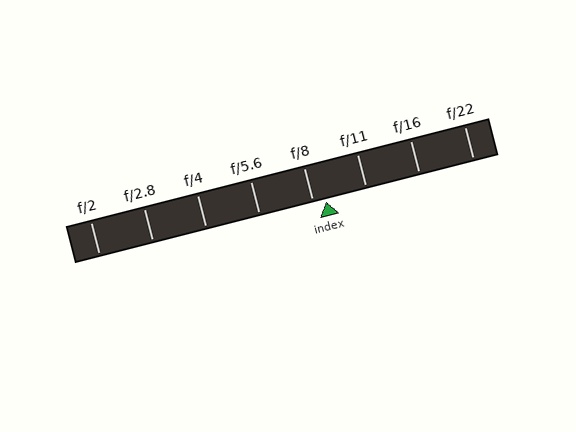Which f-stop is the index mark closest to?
The index mark is closest to f/8.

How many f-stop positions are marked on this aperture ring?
There are 8 f-stop positions marked.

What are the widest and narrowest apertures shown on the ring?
The widest aperture shown is f/2 and the narrowest is f/22.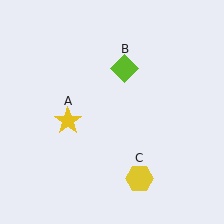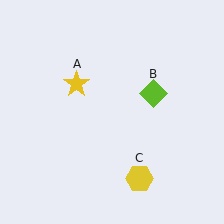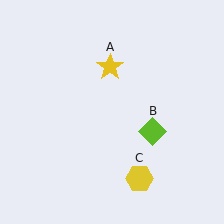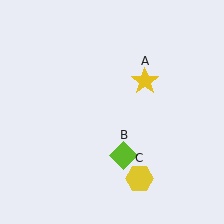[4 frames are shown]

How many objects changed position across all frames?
2 objects changed position: yellow star (object A), lime diamond (object B).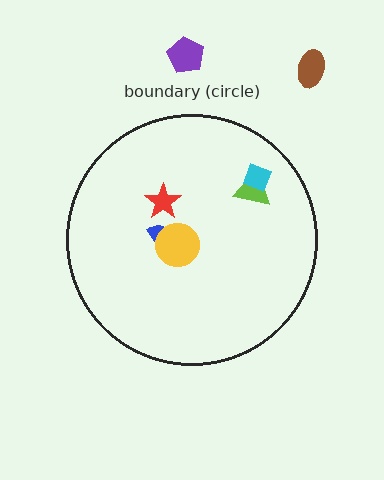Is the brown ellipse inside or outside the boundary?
Outside.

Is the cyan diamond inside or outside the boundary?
Inside.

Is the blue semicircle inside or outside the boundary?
Inside.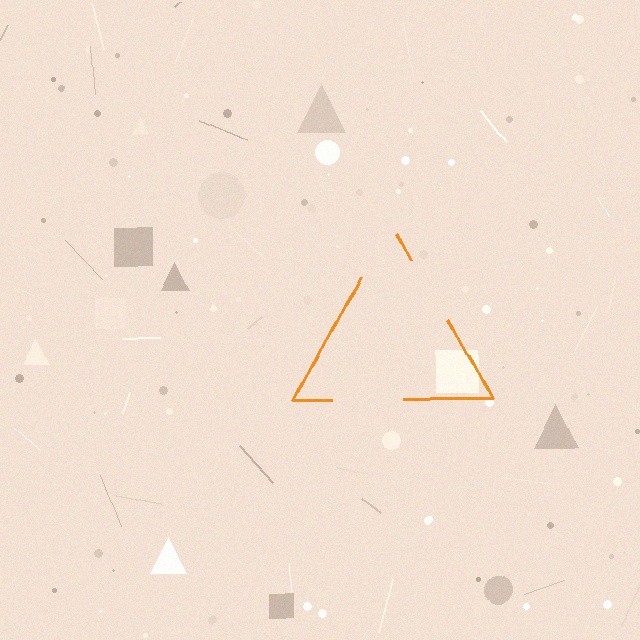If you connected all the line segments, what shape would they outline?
They would outline a triangle.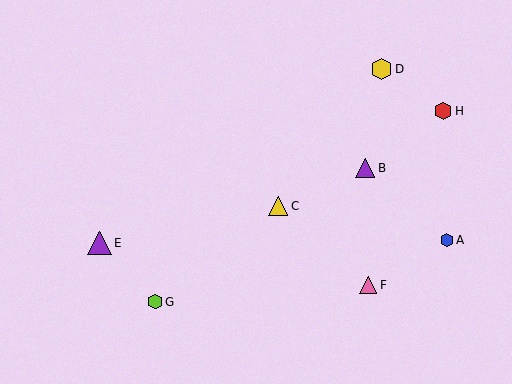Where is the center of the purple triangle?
The center of the purple triangle is at (365, 168).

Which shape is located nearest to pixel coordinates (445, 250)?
The blue hexagon (labeled A) at (447, 240) is nearest to that location.